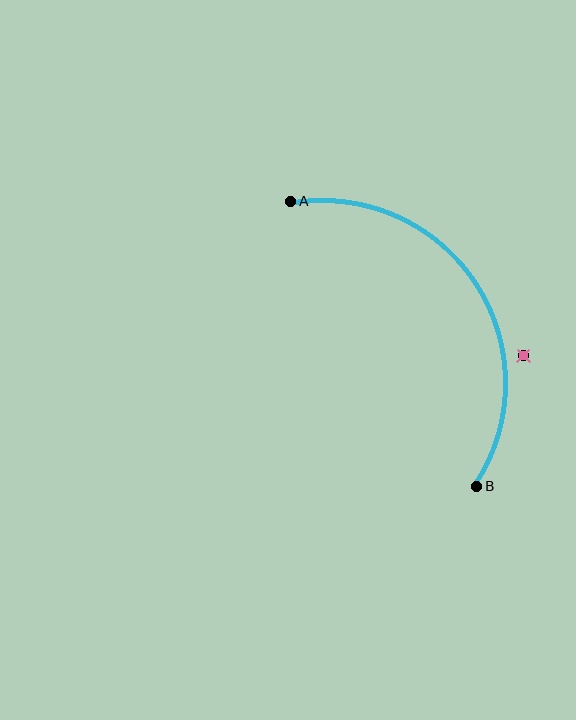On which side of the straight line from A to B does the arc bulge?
The arc bulges to the right of the straight line connecting A and B.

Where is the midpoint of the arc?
The arc midpoint is the point on the curve farthest from the straight line joining A and B. It sits to the right of that line.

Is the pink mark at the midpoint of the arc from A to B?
No — the pink mark does not lie on the arc at all. It sits slightly outside the curve.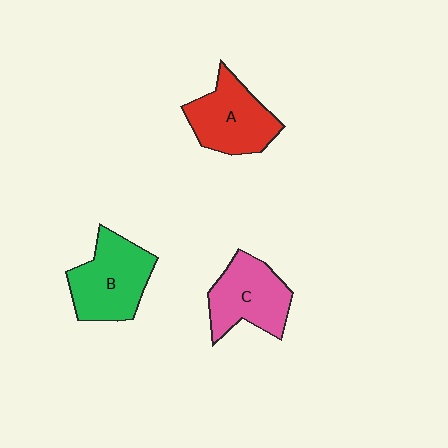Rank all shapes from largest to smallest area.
From largest to smallest: B (green), A (red), C (pink).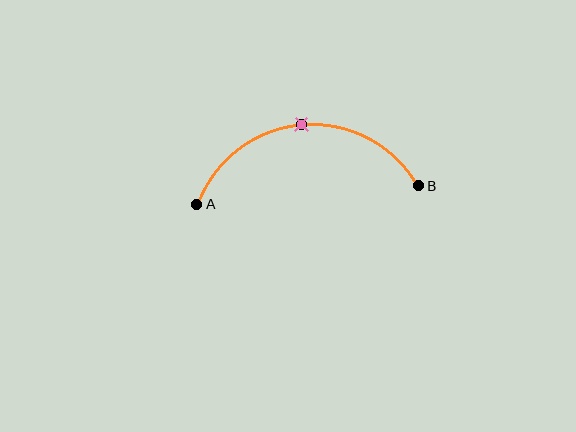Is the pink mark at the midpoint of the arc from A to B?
Yes. The pink mark lies on the arc at equal arc-length from both A and B — it is the arc midpoint.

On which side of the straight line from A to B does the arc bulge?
The arc bulges above the straight line connecting A and B.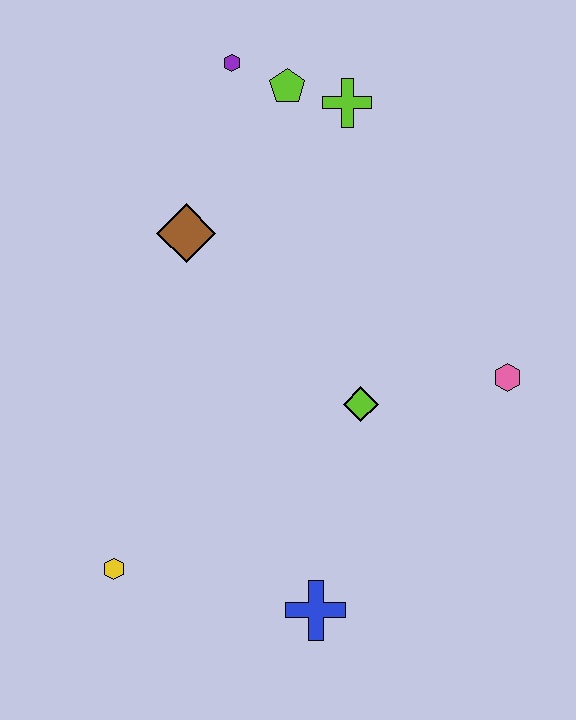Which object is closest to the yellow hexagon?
The blue cross is closest to the yellow hexagon.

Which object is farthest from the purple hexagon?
The blue cross is farthest from the purple hexagon.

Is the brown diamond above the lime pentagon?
No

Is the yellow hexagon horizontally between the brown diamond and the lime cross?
No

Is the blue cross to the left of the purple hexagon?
No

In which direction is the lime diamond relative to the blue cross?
The lime diamond is above the blue cross.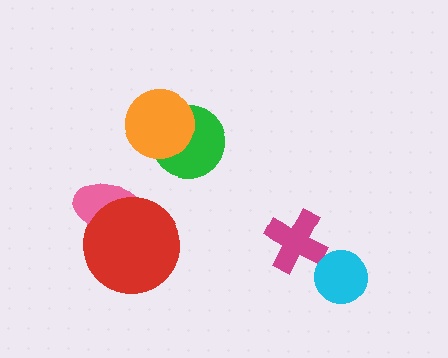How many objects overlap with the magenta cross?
0 objects overlap with the magenta cross.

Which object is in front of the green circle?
The orange circle is in front of the green circle.